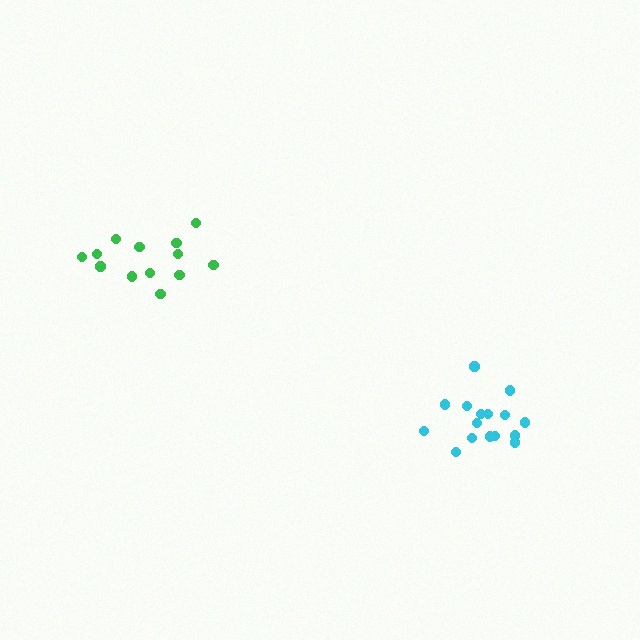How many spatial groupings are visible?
There are 2 spatial groupings.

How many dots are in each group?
Group 1: 13 dots, Group 2: 16 dots (29 total).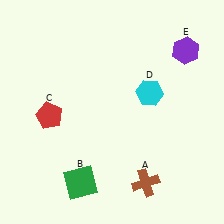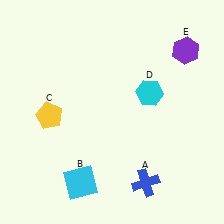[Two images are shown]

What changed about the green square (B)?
In Image 1, B is green. In Image 2, it changed to cyan.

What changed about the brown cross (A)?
In Image 1, A is brown. In Image 2, it changed to blue.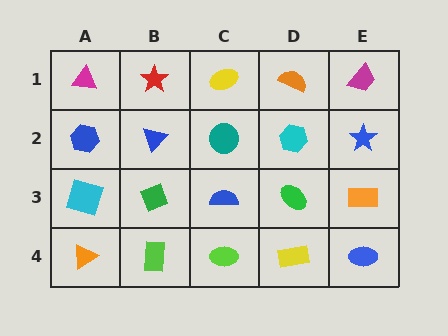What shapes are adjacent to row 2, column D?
An orange semicircle (row 1, column D), a green ellipse (row 3, column D), a teal circle (row 2, column C), a blue star (row 2, column E).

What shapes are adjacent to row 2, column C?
A yellow ellipse (row 1, column C), a blue semicircle (row 3, column C), a blue triangle (row 2, column B), a cyan hexagon (row 2, column D).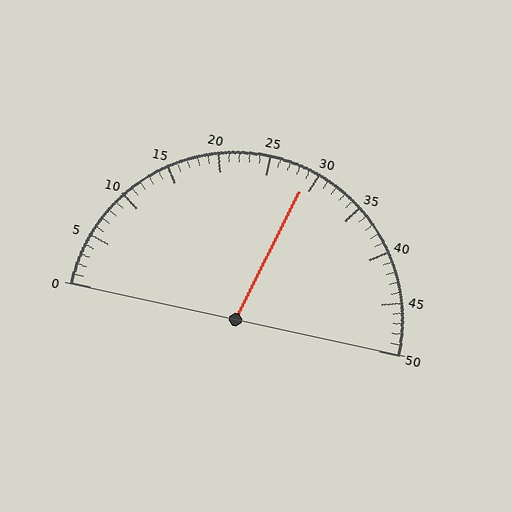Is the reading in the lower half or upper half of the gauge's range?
The reading is in the upper half of the range (0 to 50).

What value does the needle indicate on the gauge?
The needle indicates approximately 29.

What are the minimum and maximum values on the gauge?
The gauge ranges from 0 to 50.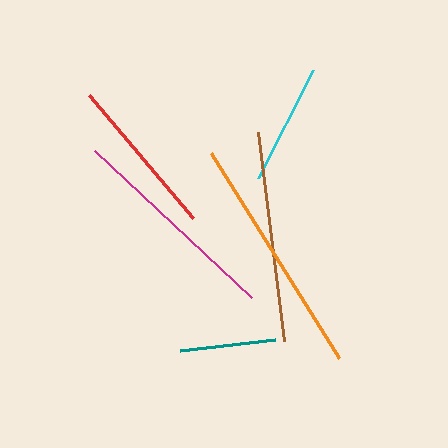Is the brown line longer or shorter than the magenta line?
The magenta line is longer than the brown line.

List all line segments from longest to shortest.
From longest to shortest: orange, magenta, brown, red, cyan, teal.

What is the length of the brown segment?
The brown segment is approximately 211 pixels long.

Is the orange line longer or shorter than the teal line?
The orange line is longer than the teal line.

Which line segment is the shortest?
The teal line is the shortest at approximately 95 pixels.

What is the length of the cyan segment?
The cyan segment is approximately 122 pixels long.